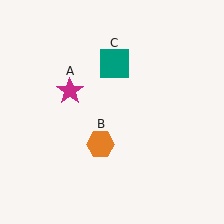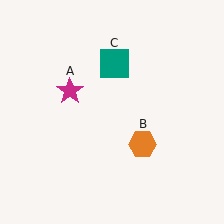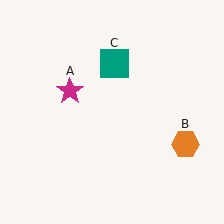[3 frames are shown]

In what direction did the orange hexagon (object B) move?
The orange hexagon (object B) moved right.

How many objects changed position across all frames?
1 object changed position: orange hexagon (object B).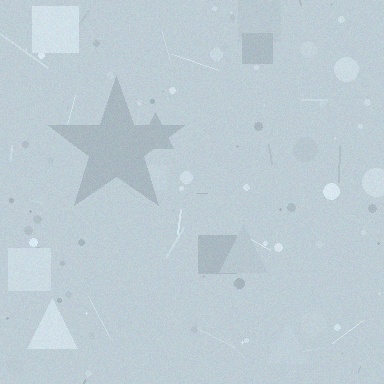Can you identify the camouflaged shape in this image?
The camouflaged shape is a star.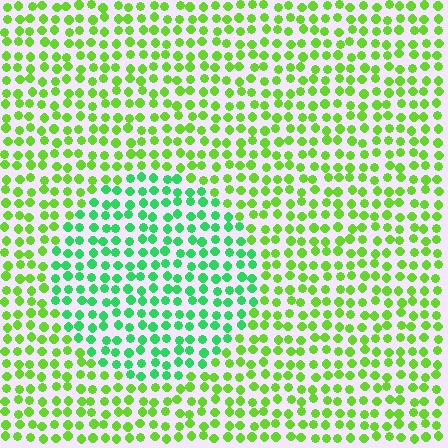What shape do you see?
I see a circle.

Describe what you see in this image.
The image is filled with small lime elements in a uniform arrangement. A circle-shaped region is visible where the elements are tinted to a slightly different hue, forming a subtle color boundary.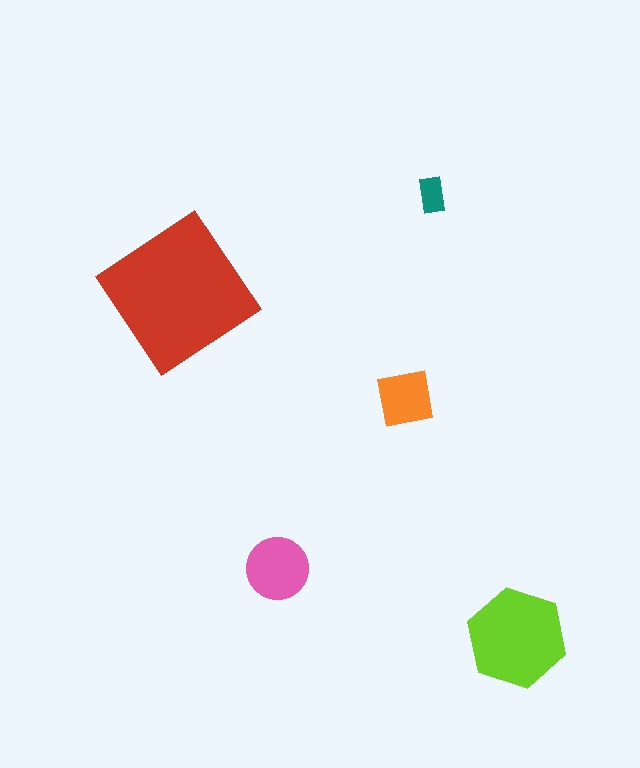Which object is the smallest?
The teal rectangle.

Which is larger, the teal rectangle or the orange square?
The orange square.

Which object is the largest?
The red diamond.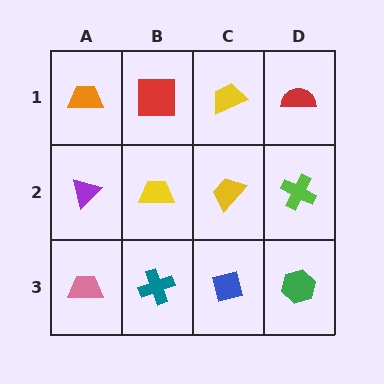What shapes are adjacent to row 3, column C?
A yellow trapezoid (row 2, column C), a teal cross (row 3, column B), a green hexagon (row 3, column D).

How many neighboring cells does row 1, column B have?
3.